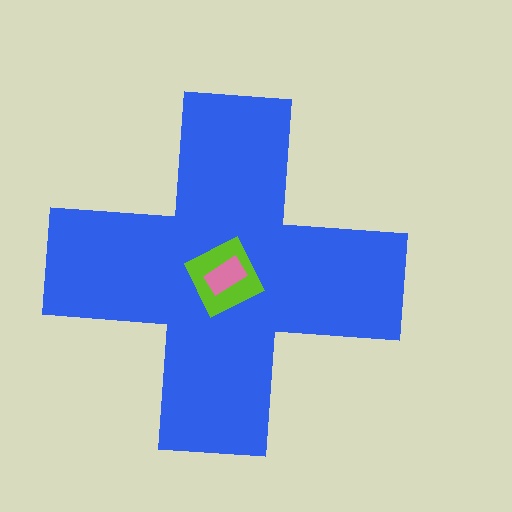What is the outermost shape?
The blue cross.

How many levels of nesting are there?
3.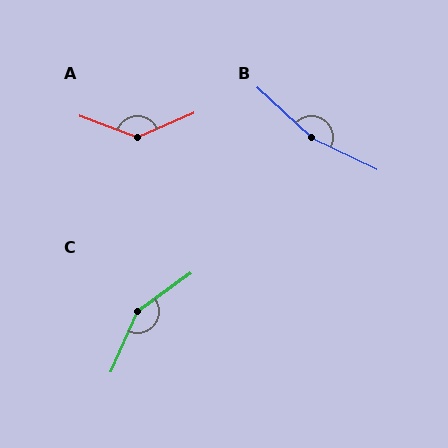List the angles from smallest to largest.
A (136°), C (149°), B (163°).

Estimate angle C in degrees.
Approximately 149 degrees.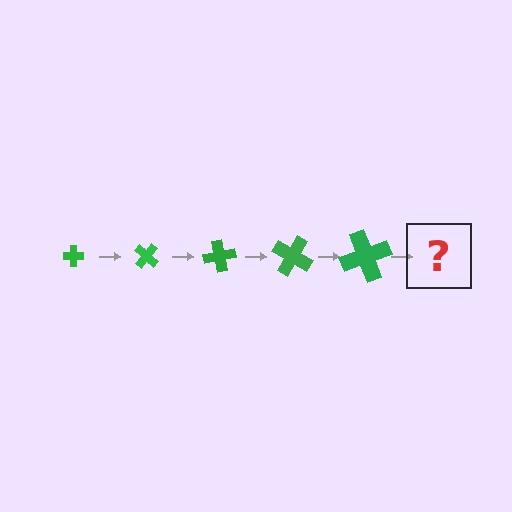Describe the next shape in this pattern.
It should be a cross, larger than the previous one and rotated 200 degrees from the start.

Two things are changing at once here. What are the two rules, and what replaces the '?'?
The two rules are that the cross grows larger each step and it rotates 40 degrees each step. The '?' should be a cross, larger than the previous one and rotated 200 degrees from the start.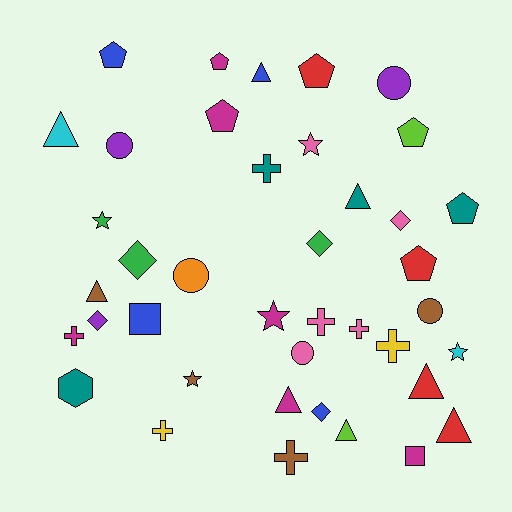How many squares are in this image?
There are 2 squares.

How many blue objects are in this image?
There are 4 blue objects.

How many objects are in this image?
There are 40 objects.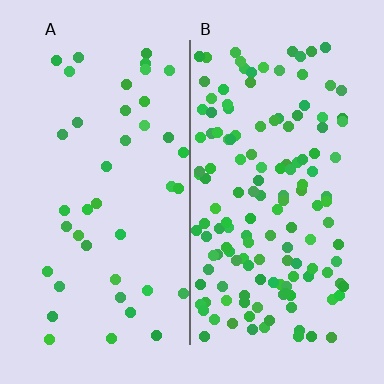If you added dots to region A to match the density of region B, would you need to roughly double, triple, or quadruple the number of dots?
Approximately triple.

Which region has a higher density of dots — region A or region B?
B (the right).